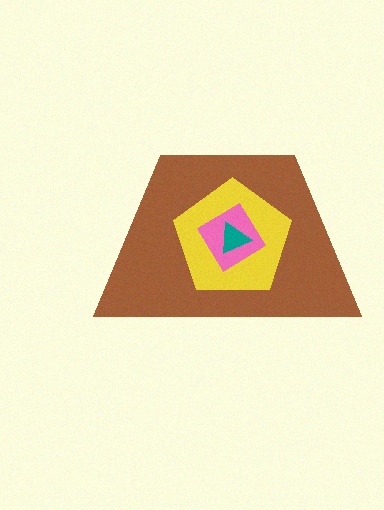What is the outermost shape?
The brown trapezoid.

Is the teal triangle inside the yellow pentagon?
Yes.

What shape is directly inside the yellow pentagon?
The pink diamond.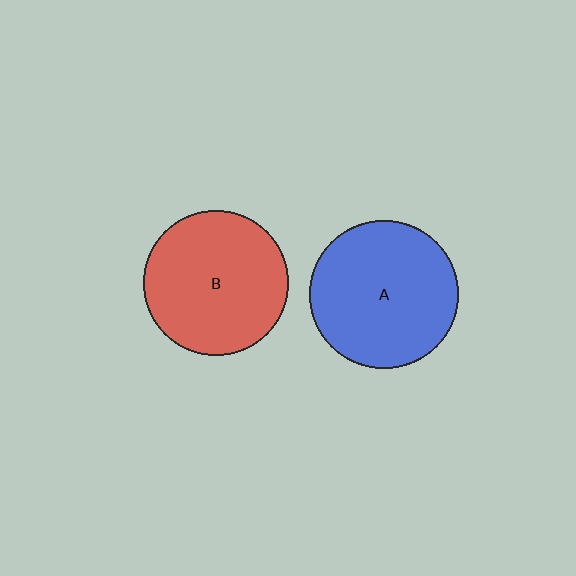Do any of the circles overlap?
No, none of the circles overlap.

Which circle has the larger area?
Circle A (blue).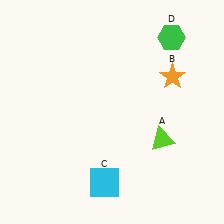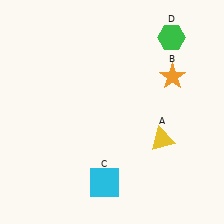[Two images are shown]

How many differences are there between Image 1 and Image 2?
There is 1 difference between the two images.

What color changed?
The triangle (A) changed from lime in Image 1 to yellow in Image 2.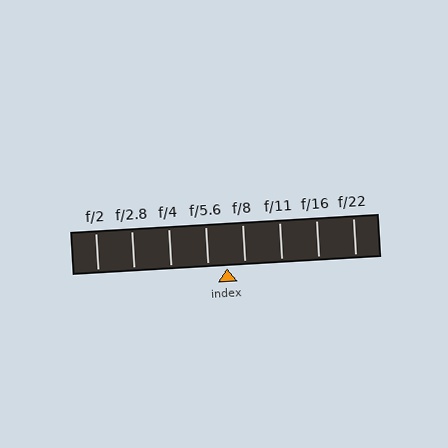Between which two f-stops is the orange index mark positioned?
The index mark is between f/5.6 and f/8.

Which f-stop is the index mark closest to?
The index mark is closest to f/8.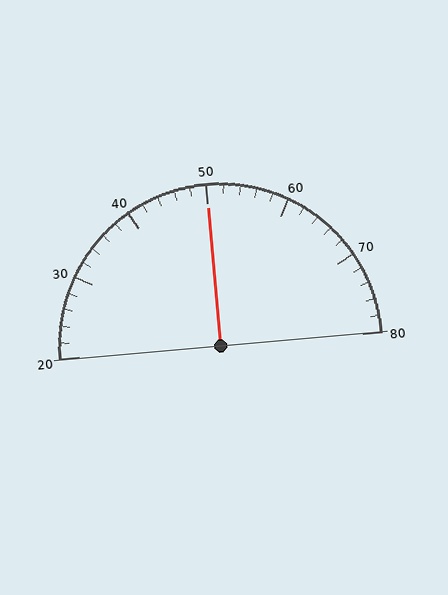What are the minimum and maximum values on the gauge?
The gauge ranges from 20 to 80.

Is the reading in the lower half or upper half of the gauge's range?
The reading is in the upper half of the range (20 to 80).